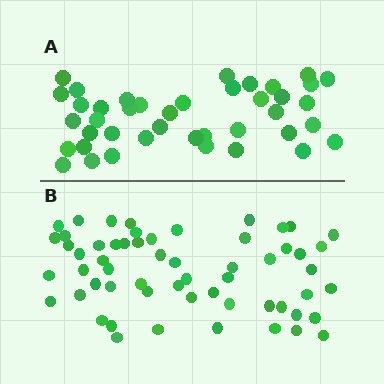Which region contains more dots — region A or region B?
Region B (the bottom region) has more dots.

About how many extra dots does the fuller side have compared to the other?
Region B has approximately 15 more dots than region A.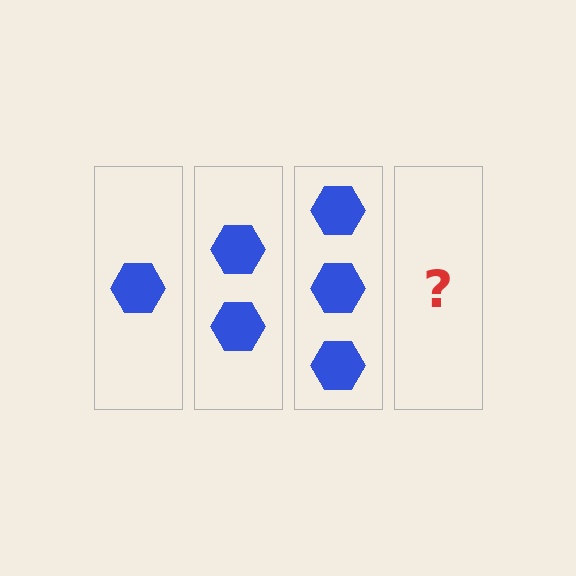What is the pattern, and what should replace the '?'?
The pattern is that each step adds one more hexagon. The '?' should be 4 hexagons.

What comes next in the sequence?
The next element should be 4 hexagons.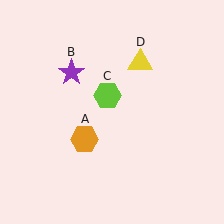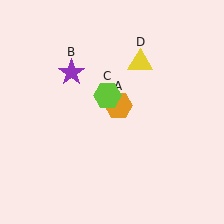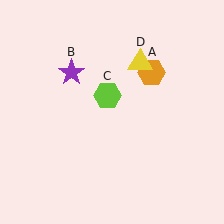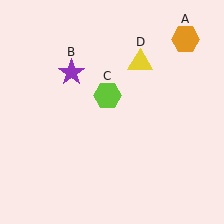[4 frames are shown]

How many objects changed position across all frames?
1 object changed position: orange hexagon (object A).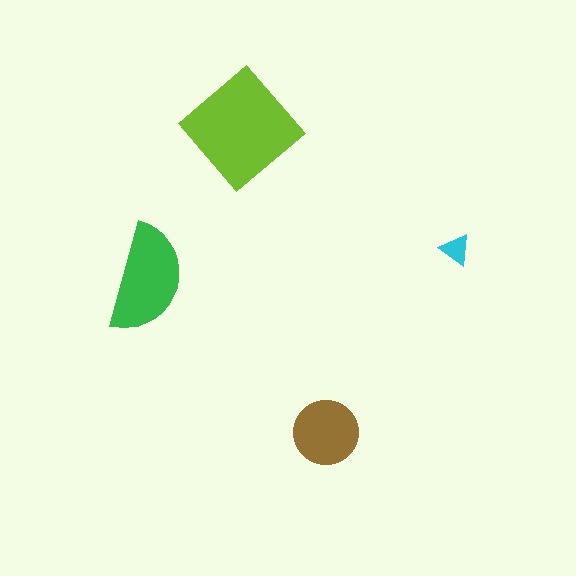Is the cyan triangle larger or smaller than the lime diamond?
Smaller.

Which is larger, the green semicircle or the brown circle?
The green semicircle.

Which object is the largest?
The lime diamond.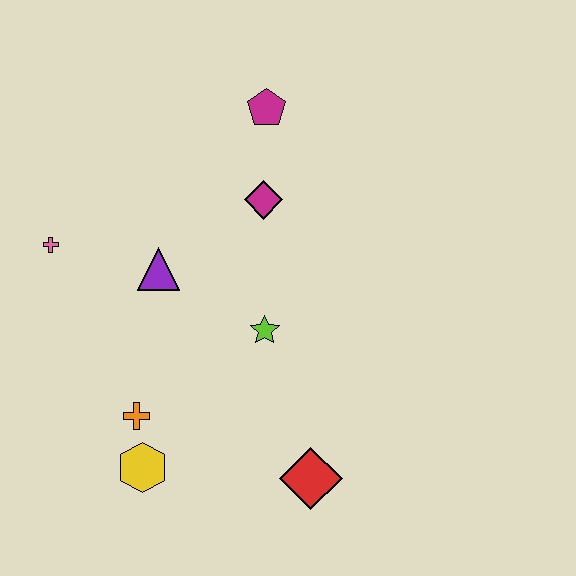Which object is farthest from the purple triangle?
The red diamond is farthest from the purple triangle.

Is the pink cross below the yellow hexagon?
No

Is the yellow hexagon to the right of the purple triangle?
No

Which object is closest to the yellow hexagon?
The orange cross is closest to the yellow hexagon.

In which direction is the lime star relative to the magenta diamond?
The lime star is below the magenta diamond.